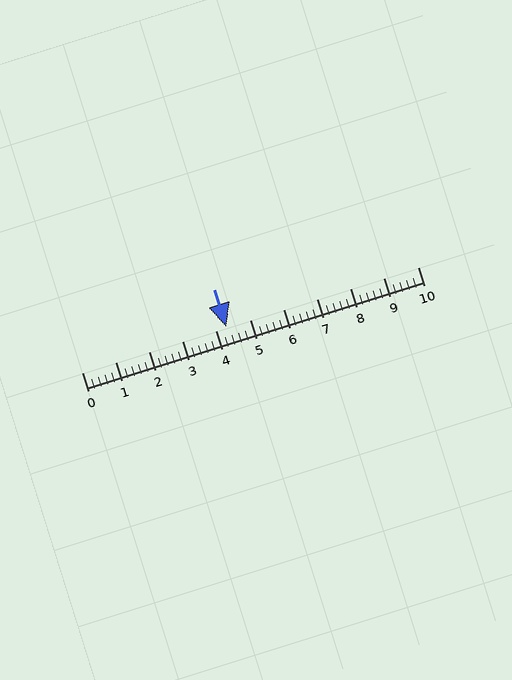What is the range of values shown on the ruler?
The ruler shows values from 0 to 10.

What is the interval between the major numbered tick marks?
The major tick marks are spaced 1 units apart.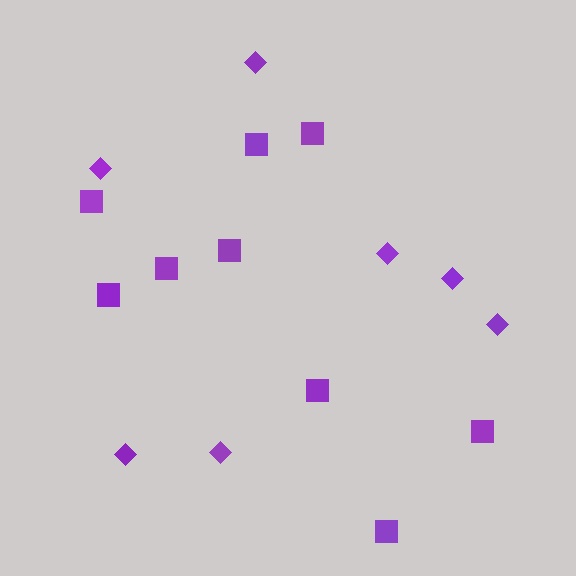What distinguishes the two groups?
There are 2 groups: one group of squares (9) and one group of diamonds (7).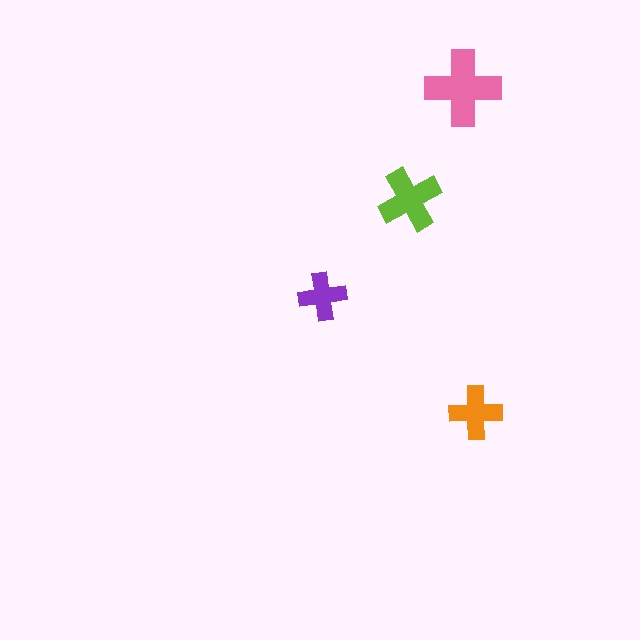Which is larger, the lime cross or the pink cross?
The pink one.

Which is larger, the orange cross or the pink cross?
The pink one.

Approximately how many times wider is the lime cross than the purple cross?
About 1.5 times wider.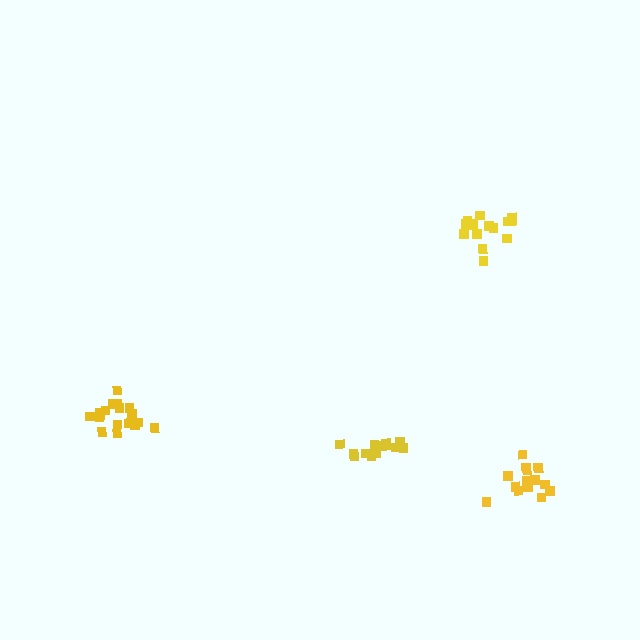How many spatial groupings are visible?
There are 4 spatial groupings.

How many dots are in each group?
Group 1: 15 dots, Group 2: 14 dots, Group 3: 14 dots, Group 4: 20 dots (63 total).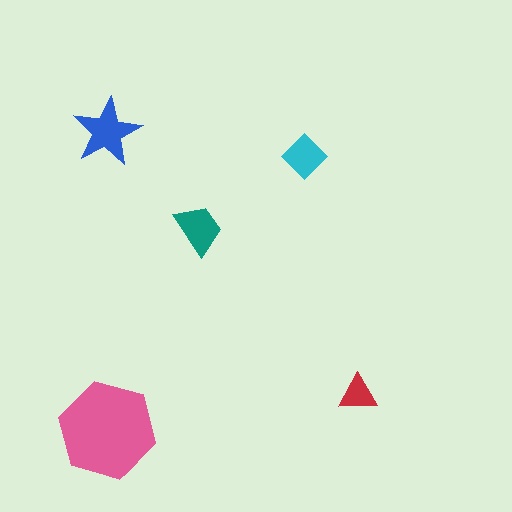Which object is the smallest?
The red triangle.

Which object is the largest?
The pink hexagon.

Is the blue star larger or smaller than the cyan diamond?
Larger.